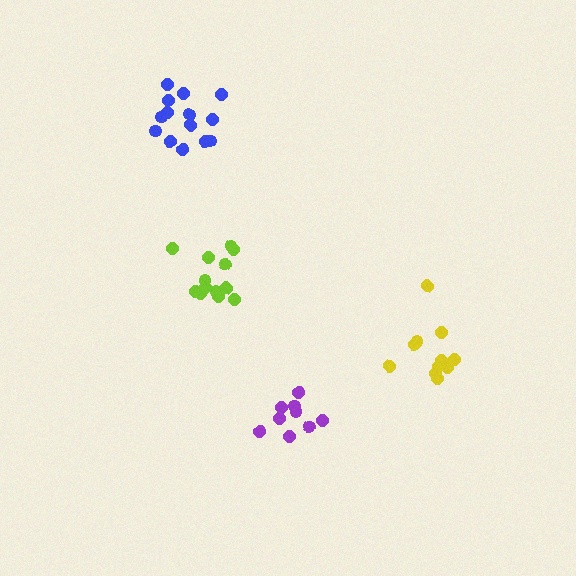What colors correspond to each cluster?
The clusters are colored: yellow, lime, purple, blue.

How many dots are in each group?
Group 1: 11 dots, Group 2: 13 dots, Group 3: 9 dots, Group 4: 14 dots (47 total).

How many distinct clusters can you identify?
There are 4 distinct clusters.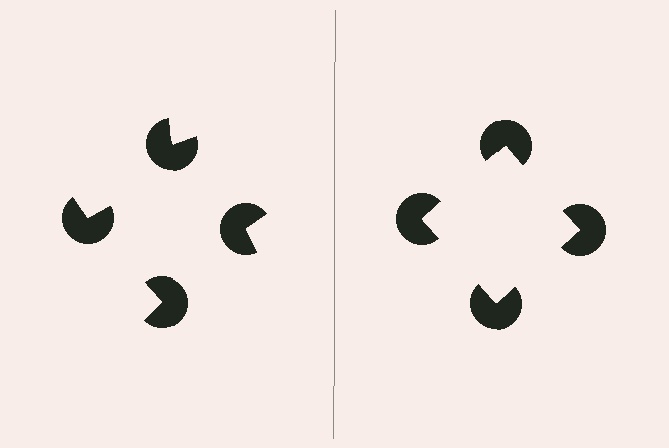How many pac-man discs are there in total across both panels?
8 — 4 on each side.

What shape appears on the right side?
An illusory square.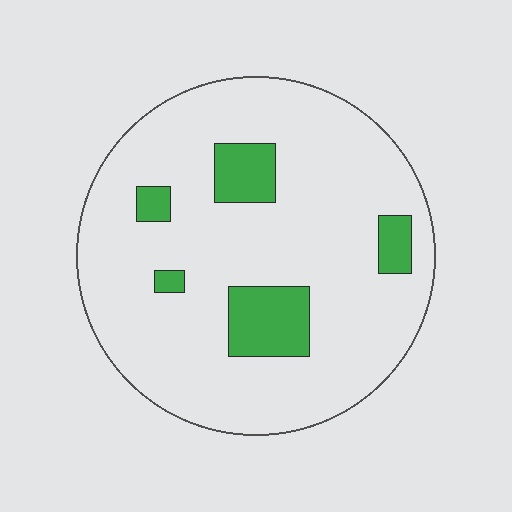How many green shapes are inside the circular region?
5.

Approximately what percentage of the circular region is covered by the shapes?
Approximately 15%.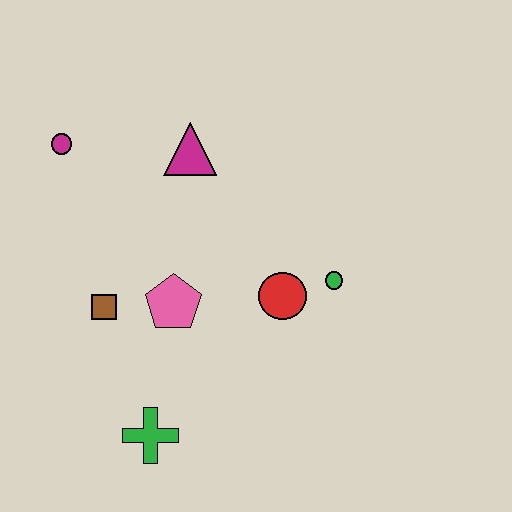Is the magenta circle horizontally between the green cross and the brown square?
No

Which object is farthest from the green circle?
The magenta circle is farthest from the green circle.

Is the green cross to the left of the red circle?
Yes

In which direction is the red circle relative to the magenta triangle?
The red circle is below the magenta triangle.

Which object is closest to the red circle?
The green circle is closest to the red circle.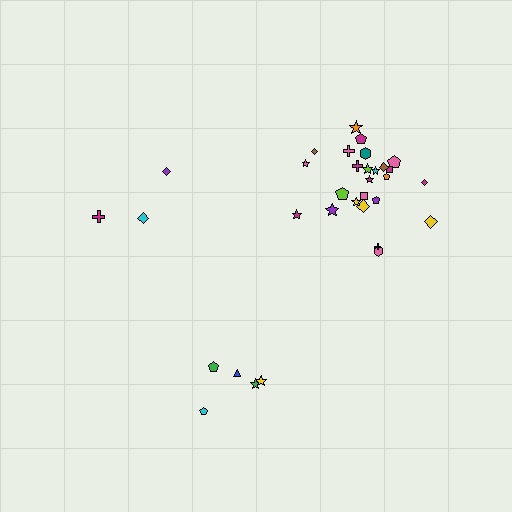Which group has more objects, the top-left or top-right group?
The top-right group.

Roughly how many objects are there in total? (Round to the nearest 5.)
Roughly 35 objects in total.